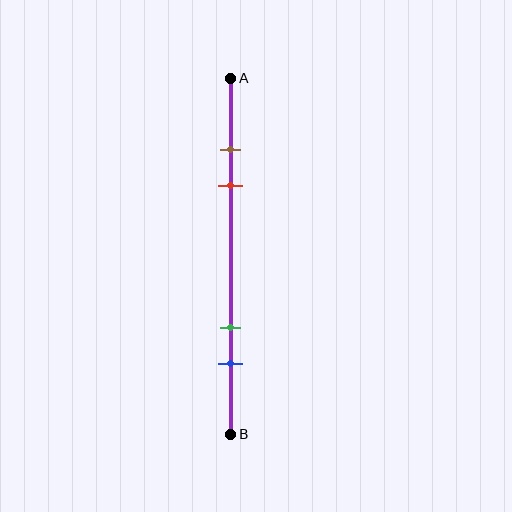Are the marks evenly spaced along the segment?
No, the marks are not evenly spaced.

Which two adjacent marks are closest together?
The brown and red marks are the closest adjacent pair.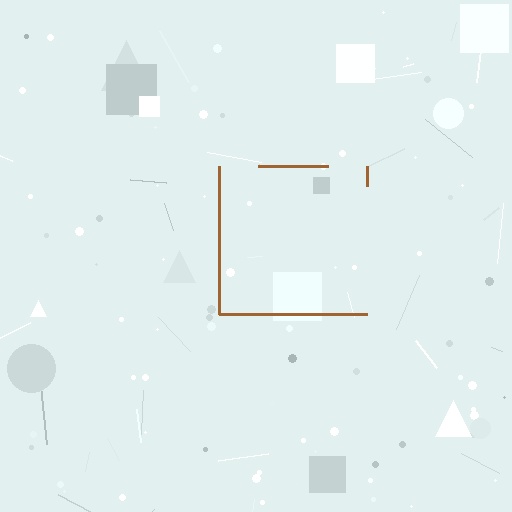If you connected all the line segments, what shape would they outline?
They would outline a square.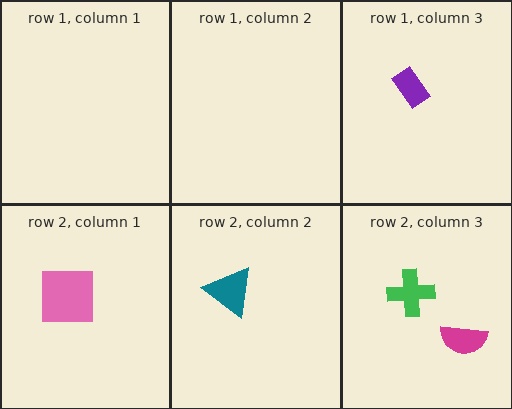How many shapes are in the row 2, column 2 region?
1.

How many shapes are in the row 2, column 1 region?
1.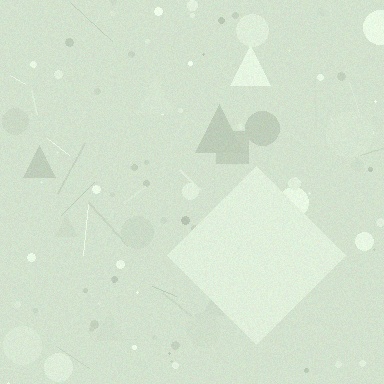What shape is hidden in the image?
A diamond is hidden in the image.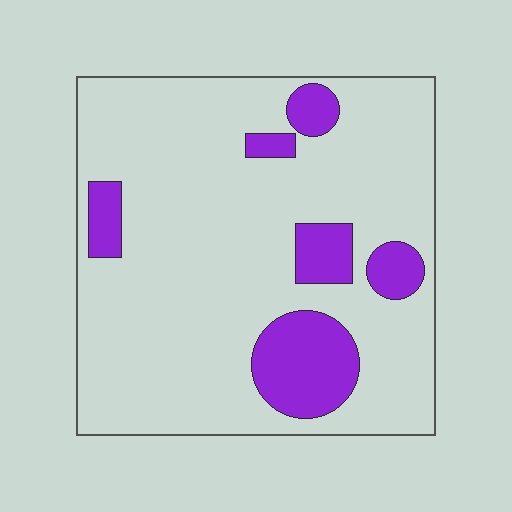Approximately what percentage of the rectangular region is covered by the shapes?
Approximately 15%.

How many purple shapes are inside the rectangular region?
6.